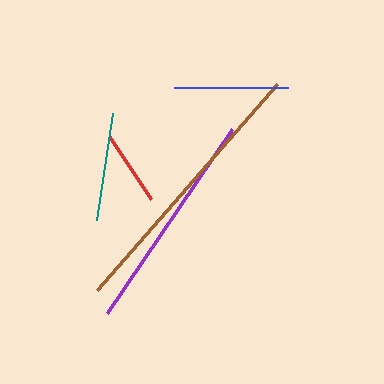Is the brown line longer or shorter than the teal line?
The brown line is longer than the teal line.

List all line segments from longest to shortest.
From longest to shortest: brown, purple, blue, teal, red.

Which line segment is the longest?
The brown line is the longest at approximately 274 pixels.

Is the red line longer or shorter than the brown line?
The brown line is longer than the red line.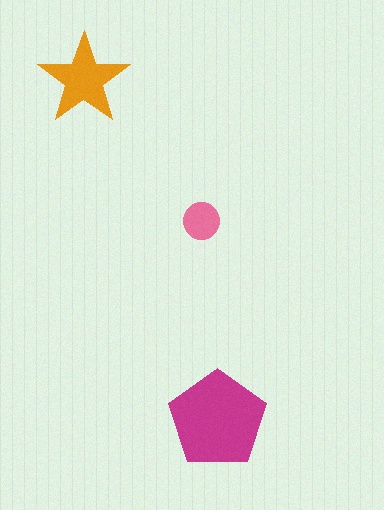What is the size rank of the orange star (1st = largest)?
2nd.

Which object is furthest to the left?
The orange star is leftmost.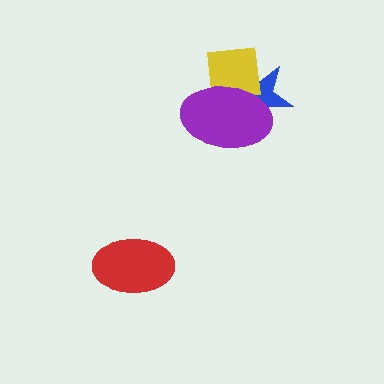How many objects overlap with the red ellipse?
0 objects overlap with the red ellipse.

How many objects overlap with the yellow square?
2 objects overlap with the yellow square.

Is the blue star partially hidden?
Yes, it is partially covered by another shape.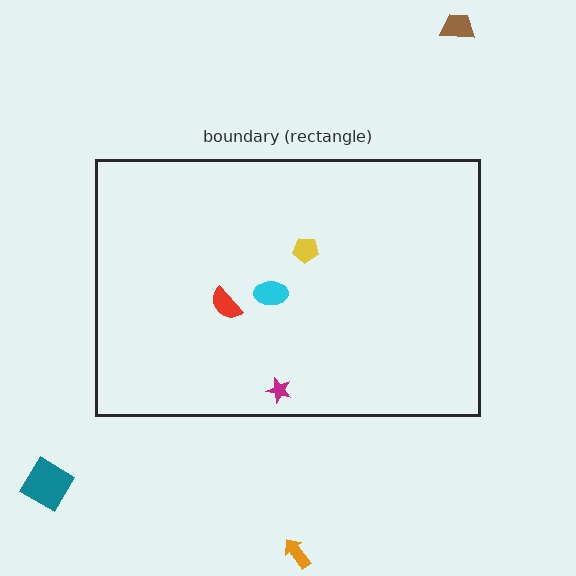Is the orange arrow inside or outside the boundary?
Outside.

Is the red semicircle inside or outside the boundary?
Inside.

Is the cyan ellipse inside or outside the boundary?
Inside.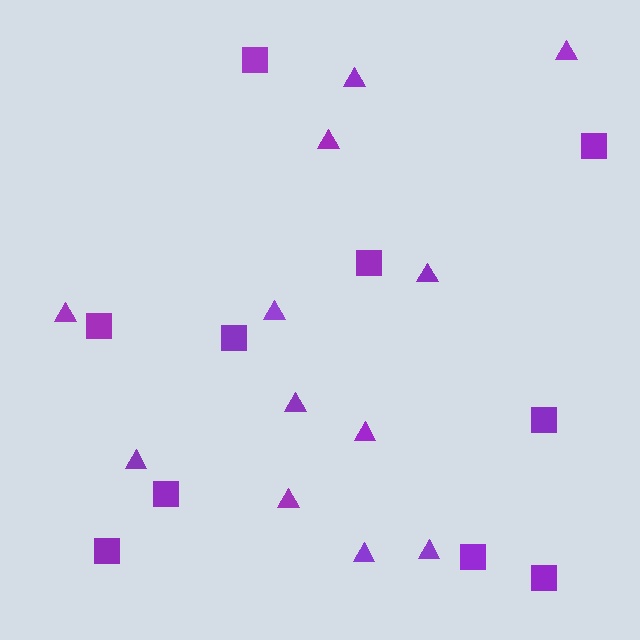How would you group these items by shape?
There are 2 groups: one group of squares (10) and one group of triangles (12).